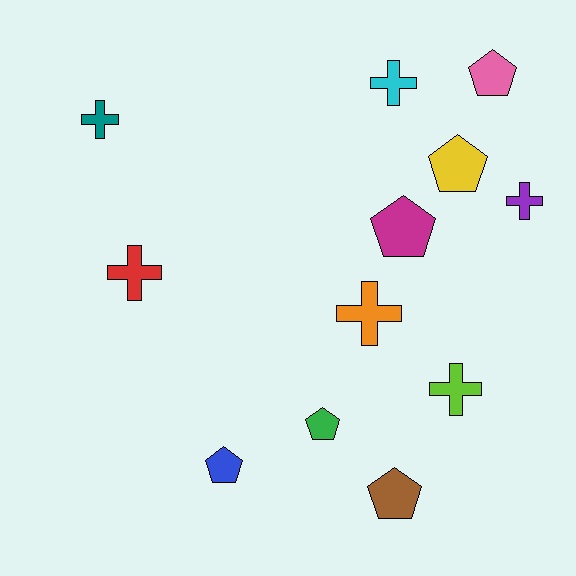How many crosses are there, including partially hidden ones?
There are 6 crosses.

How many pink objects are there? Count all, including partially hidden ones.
There is 1 pink object.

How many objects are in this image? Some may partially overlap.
There are 12 objects.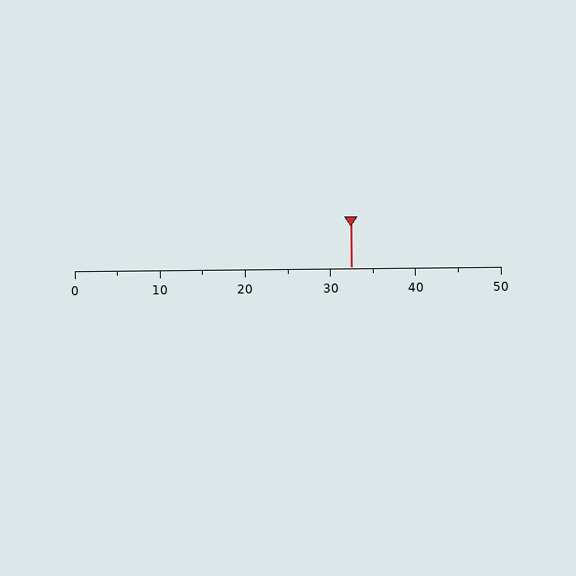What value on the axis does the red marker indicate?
The marker indicates approximately 32.5.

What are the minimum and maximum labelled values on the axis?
The axis runs from 0 to 50.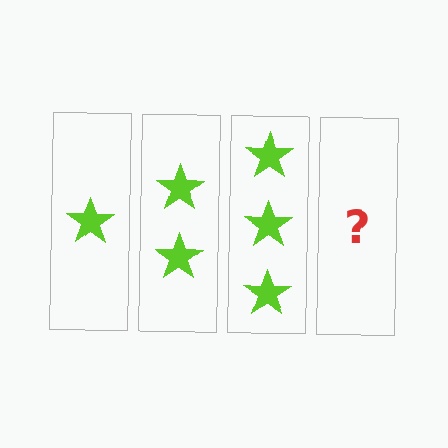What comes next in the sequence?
The next element should be 4 stars.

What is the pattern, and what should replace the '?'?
The pattern is that each step adds one more star. The '?' should be 4 stars.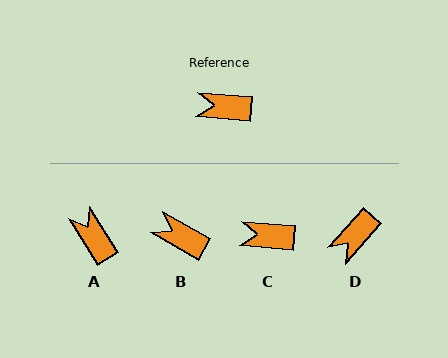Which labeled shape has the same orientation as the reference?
C.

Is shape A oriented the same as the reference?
No, it is off by about 54 degrees.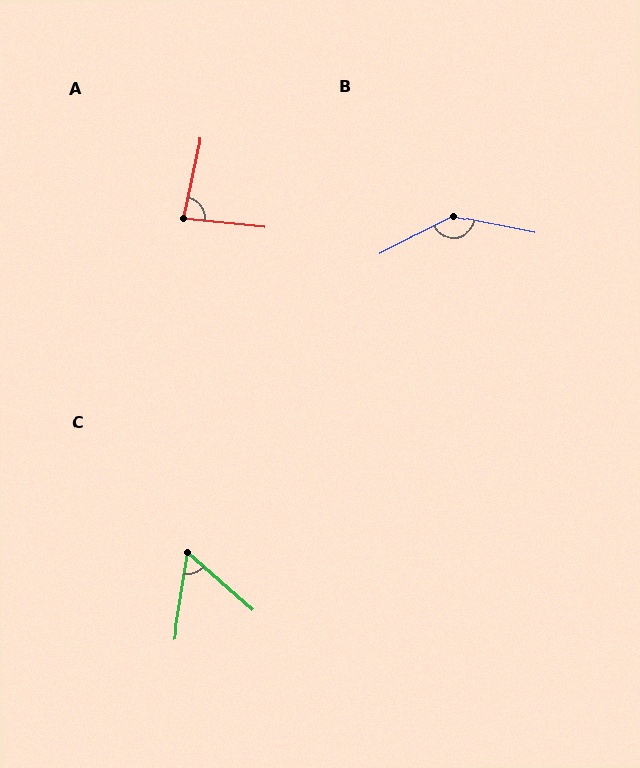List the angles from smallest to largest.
C (58°), A (84°), B (142°).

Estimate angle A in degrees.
Approximately 84 degrees.